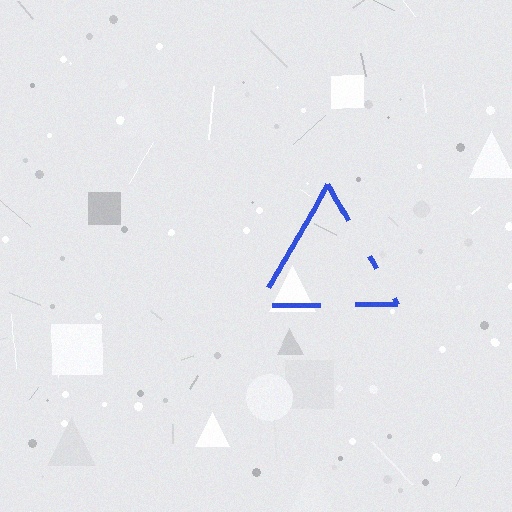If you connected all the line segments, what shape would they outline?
They would outline a triangle.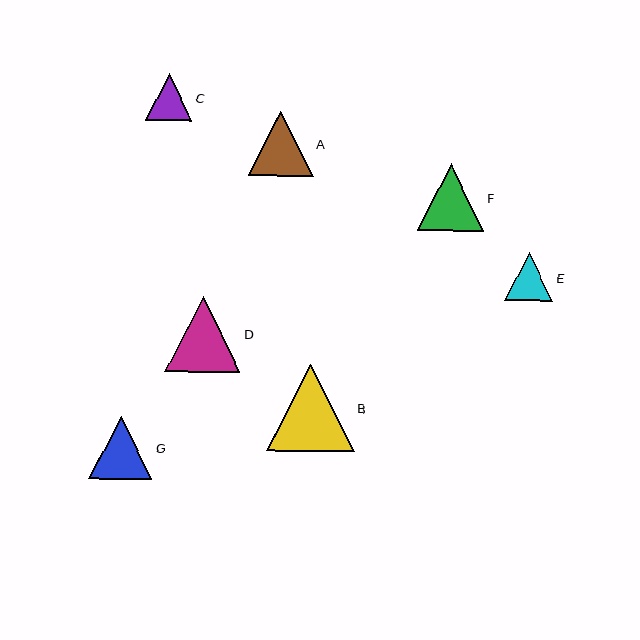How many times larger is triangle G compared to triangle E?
Triangle G is approximately 1.3 times the size of triangle E.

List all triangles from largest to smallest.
From largest to smallest: B, D, F, A, G, E, C.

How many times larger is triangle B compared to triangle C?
Triangle B is approximately 1.9 times the size of triangle C.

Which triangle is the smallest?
Triangle C is the smallest with a size of approximately 46 pixels.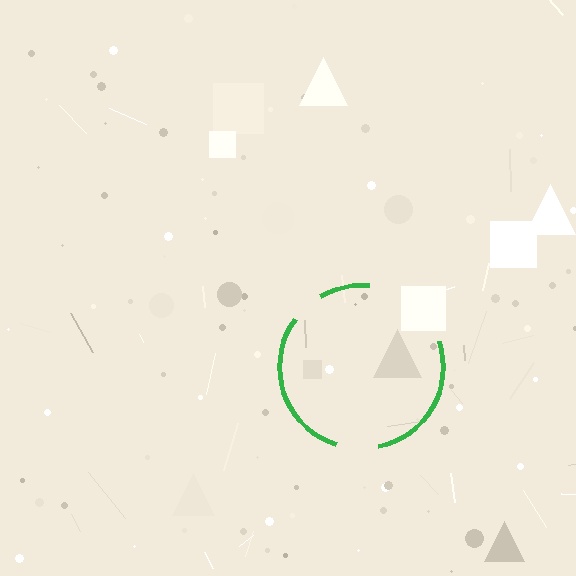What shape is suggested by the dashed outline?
The dashed outline suggests a circle.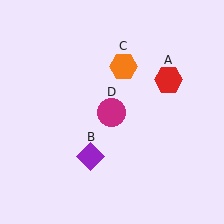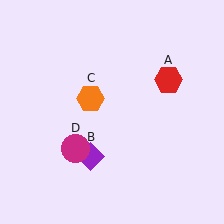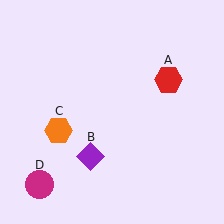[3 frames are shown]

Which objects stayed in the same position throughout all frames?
Red hexagon (object A) and purple diamond (object B) remained stationary.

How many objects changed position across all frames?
2 objects changed position: orange hexagon (object C), magenta circle (object D).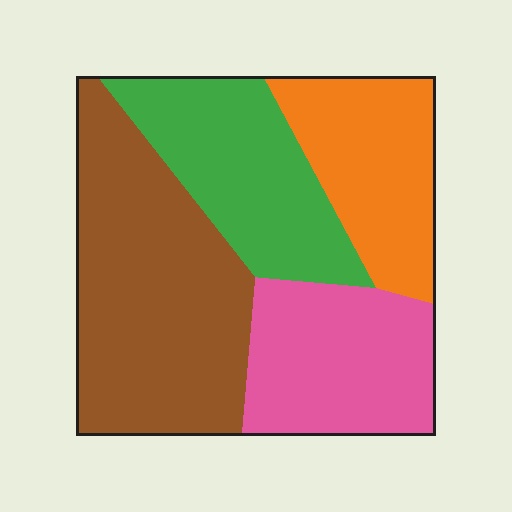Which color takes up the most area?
Brown, at roughly 35%.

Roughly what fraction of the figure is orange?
Orange takes up about one fifth (1/5) of the figure.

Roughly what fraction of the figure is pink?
Pink takes up about one fifth (1/5) of the figure.